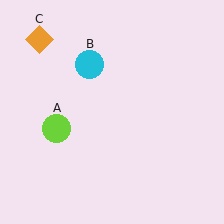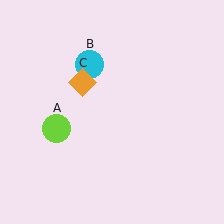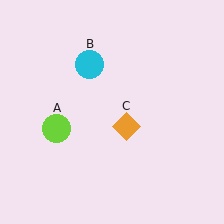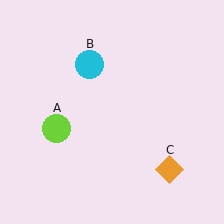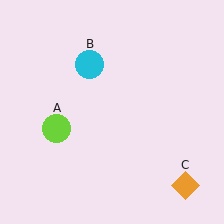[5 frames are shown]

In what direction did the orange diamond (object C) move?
The orange diamond (object C) moved down and to the right.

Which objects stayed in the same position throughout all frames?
Lime circle (object A) and cyan circle (object B) remained stationary.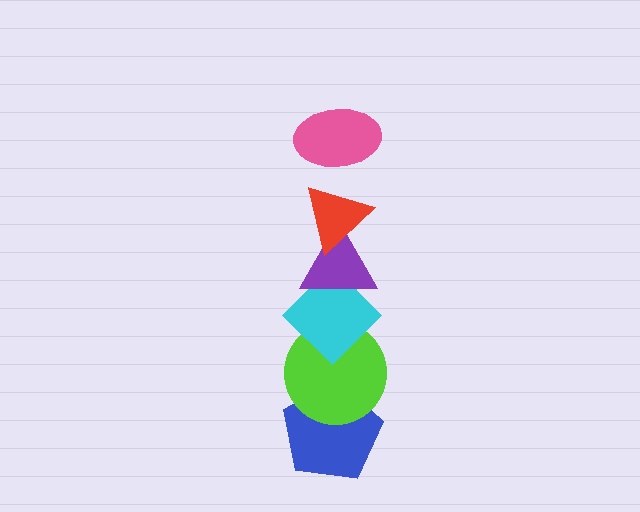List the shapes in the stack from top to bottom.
From top to bottom: the pink ellipse, the red triangle, the purple triangle, the cyan diamond, the lime circle, the blue pentagon.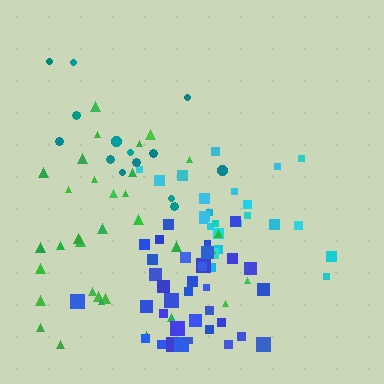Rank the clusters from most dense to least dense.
blue, cyan, green, teal.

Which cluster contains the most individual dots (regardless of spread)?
Blue (35).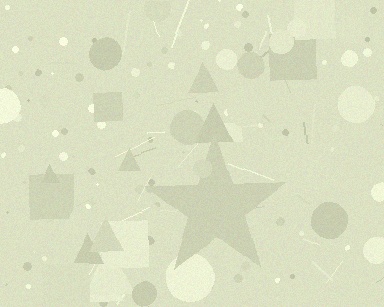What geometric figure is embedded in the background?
A star is embedded in the background.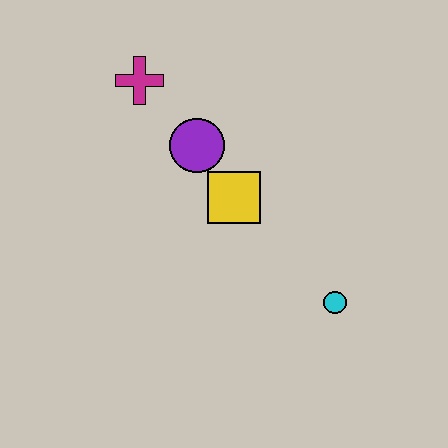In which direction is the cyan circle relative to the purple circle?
The cyan circle is below the purple circle.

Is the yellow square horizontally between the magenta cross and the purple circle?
No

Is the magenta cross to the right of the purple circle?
No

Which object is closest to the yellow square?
The purple circle is closest to the yellow square.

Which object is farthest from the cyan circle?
The magenta cross is farthest from the cyan circle.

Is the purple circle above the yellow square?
Yes